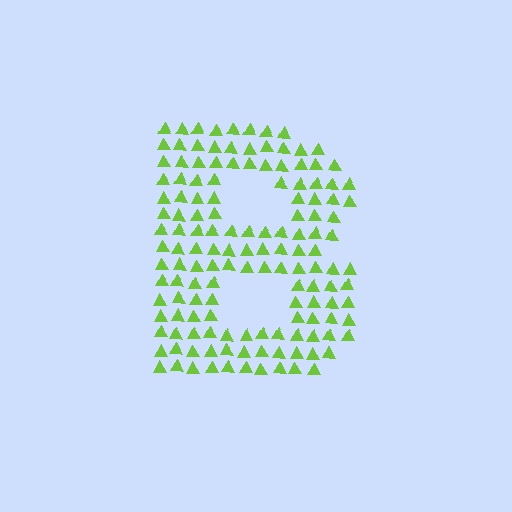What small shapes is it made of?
It is made of small triangles.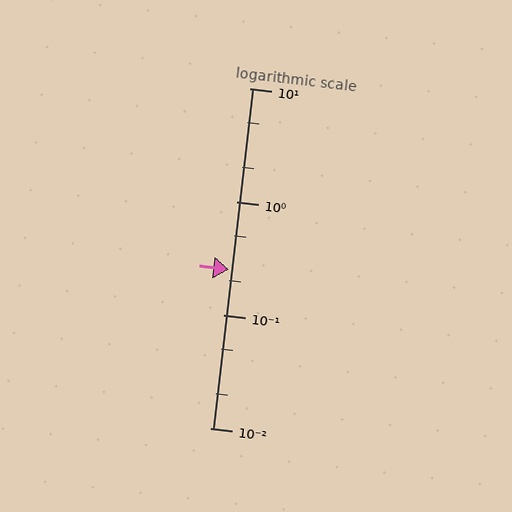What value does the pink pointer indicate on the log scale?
The pointer indicates approximately 0.25.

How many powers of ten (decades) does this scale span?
The scale spans 3 decades, from 0.01 to 10.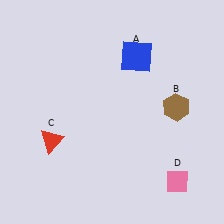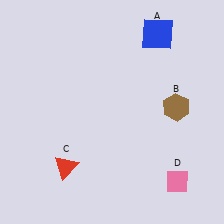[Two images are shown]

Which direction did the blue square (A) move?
The blue square (A) moved up.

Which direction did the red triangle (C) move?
The red triangle (C) moved down.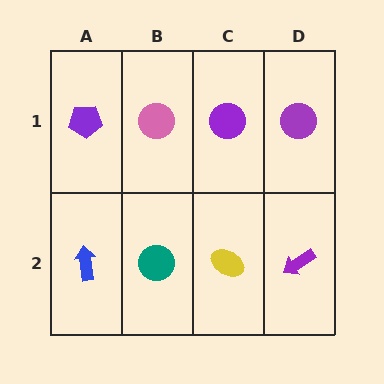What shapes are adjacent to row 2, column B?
A pink circle (row 1, column B), a blue arrow (row 2, column A), a yellow ellipse (row 2, column C).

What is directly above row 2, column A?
A purple pentagon.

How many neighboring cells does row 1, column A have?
2.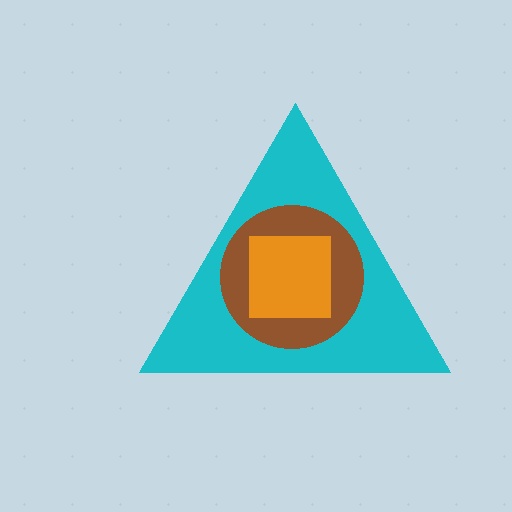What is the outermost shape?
The cyan triangle.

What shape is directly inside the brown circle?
The orange square.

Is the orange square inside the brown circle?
Yes.